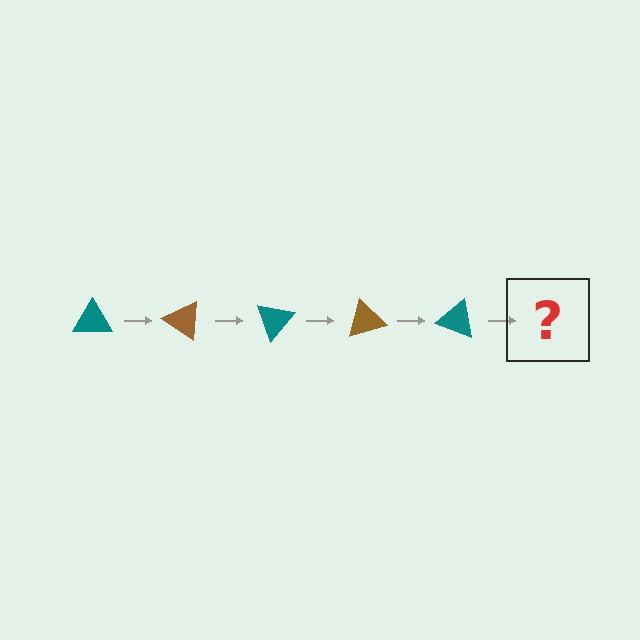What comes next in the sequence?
The next element should be a brown triangle, rotated 175 degrees from the start.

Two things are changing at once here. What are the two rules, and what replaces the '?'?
The two rules are that it rotates 35 degrees each step and the color cycles through teal and brown. The '?' should be a brown triangle, rotated 175 degrees from the start.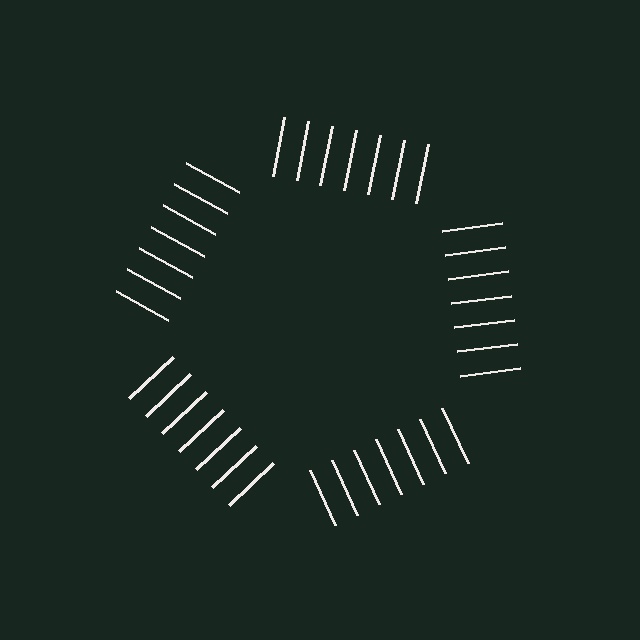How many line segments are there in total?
35 — 7 along each of the 5 edges.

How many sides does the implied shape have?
5 sides — the line-ends trace a pentagon.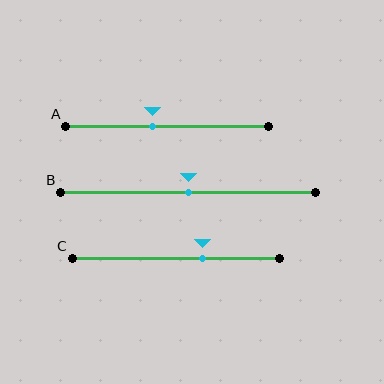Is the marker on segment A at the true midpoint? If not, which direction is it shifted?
No, the marker on segment A is shifted to the left by about 7% of the segment length.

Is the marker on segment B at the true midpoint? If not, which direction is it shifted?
Yes, the marker on segment B is at the true midpoint.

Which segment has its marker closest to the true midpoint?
Segment B has its marker closest to the true midpoint.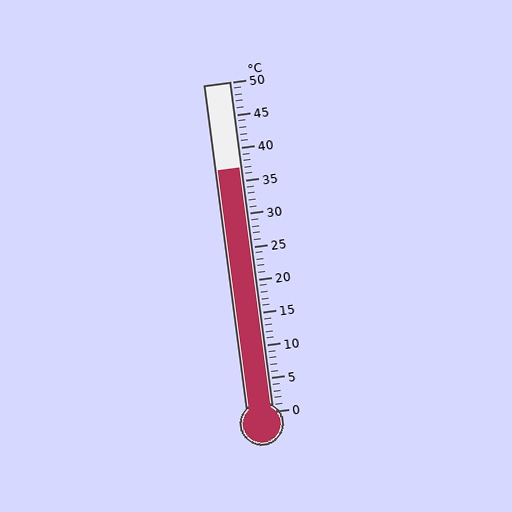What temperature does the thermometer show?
The thermometer shows approximately 37°C.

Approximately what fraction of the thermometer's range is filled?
The thermometer is filled to approximately 75% of its range.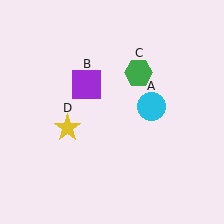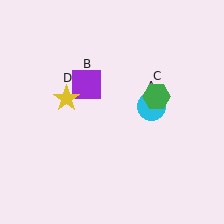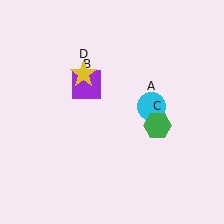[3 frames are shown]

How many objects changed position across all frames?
2 objects changed position: green hexagon (object C), yellow star (object D).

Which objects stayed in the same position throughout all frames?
Cyan circle (object A) and purple square (object B) remained stationary.